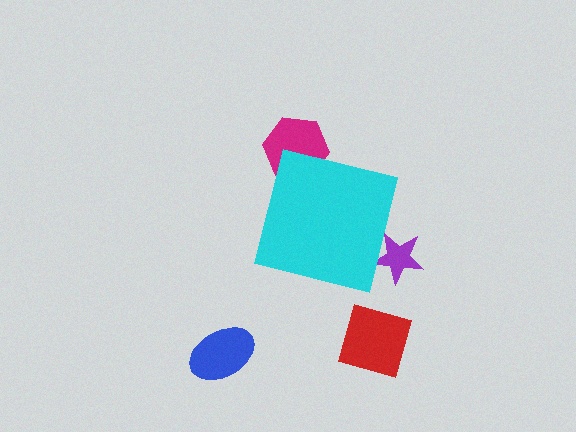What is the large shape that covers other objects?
A cyan square.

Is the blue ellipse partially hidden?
No, the blue ellipse is fully visible.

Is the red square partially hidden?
No, the red square is fully visible.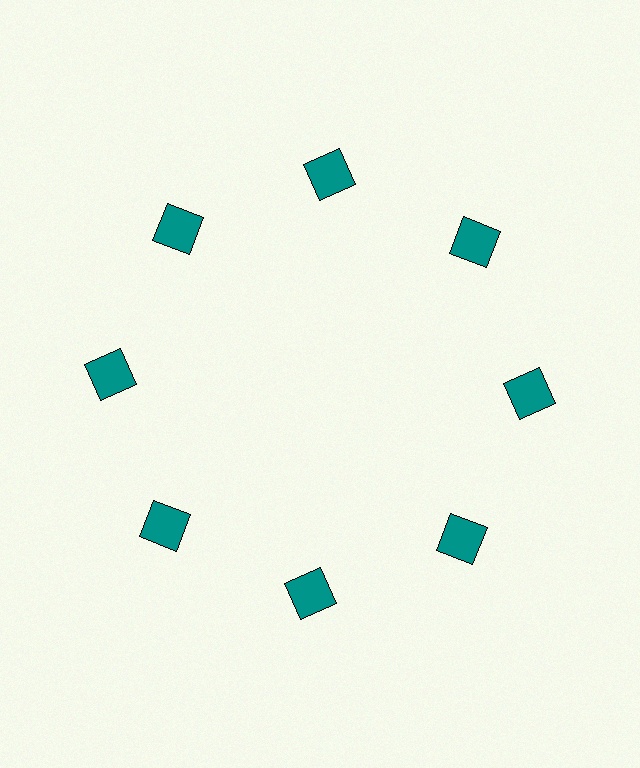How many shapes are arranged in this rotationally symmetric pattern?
There are 8 shapes, arranged in 8 groups of 1.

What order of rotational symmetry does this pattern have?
This pattern has 8-fold rotational symmetry.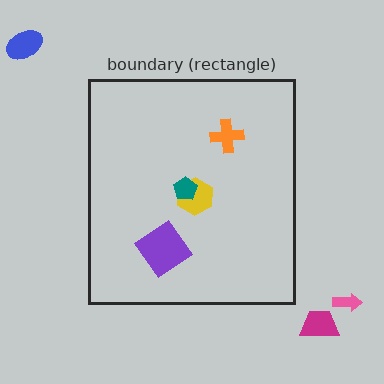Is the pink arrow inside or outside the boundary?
Outside.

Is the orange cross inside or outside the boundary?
Inside.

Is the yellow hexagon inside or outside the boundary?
Inside.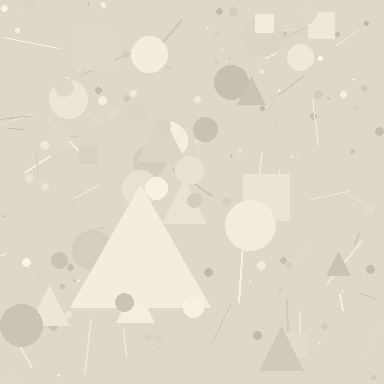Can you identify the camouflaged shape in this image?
The camouflaged shape is a triangle.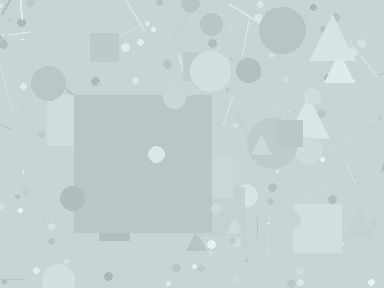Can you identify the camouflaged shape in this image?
The camouflaged shape is a square.